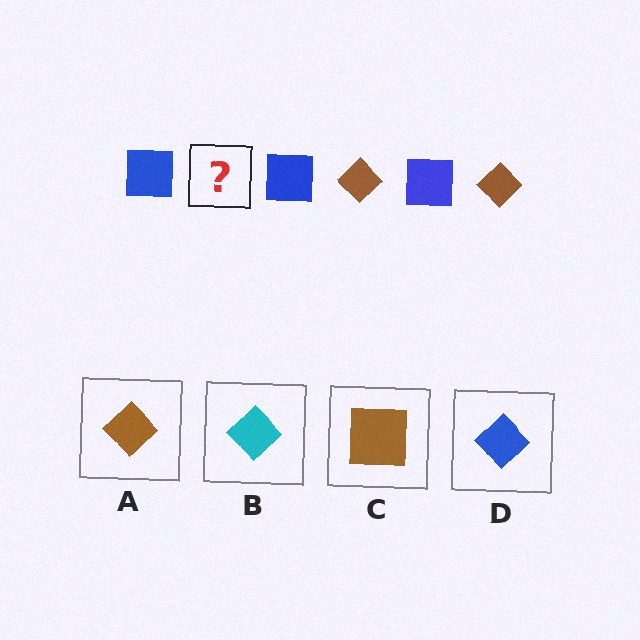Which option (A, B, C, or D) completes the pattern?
A.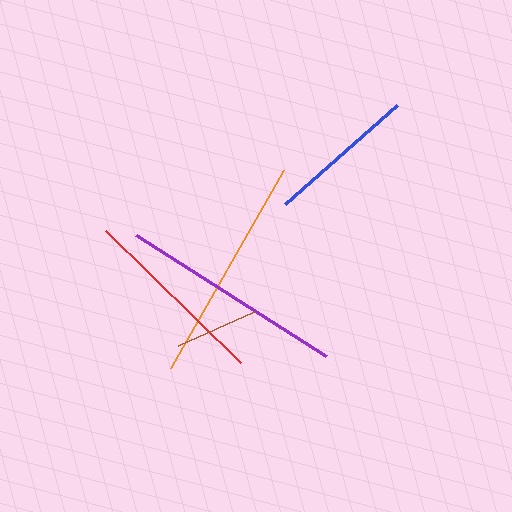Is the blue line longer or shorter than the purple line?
The purple line is longer than the blue line.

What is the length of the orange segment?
The orange segment is approximately 229 pixels long.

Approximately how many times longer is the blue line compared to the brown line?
The blue line is approximately 1.8 times the length of the brown line.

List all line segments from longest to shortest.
From longest to shortest: orange, purple, red, blue, brown.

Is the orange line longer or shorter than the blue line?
The orange line is longer than the blue line.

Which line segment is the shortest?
The brown line is the shortest at approximately 83 pixels.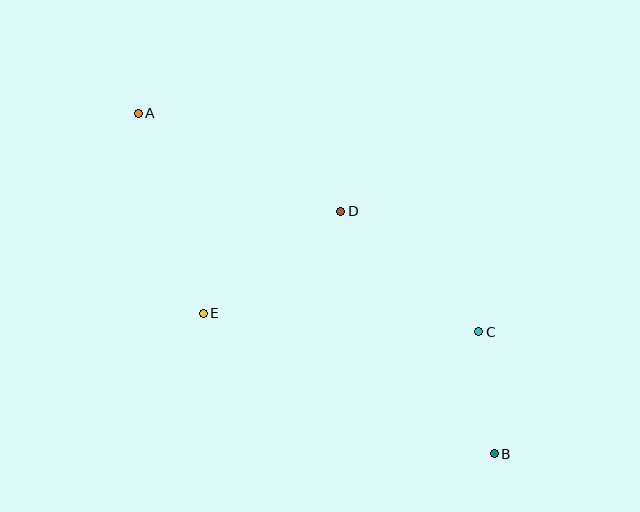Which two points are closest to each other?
Points B and C are closest to each other.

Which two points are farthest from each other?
Points A and B are farthest from each other.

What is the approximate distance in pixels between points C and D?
The distance between C and D is approximately 183 pixels.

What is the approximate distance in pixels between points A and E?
The distance between A and E is approximately 210 pixels.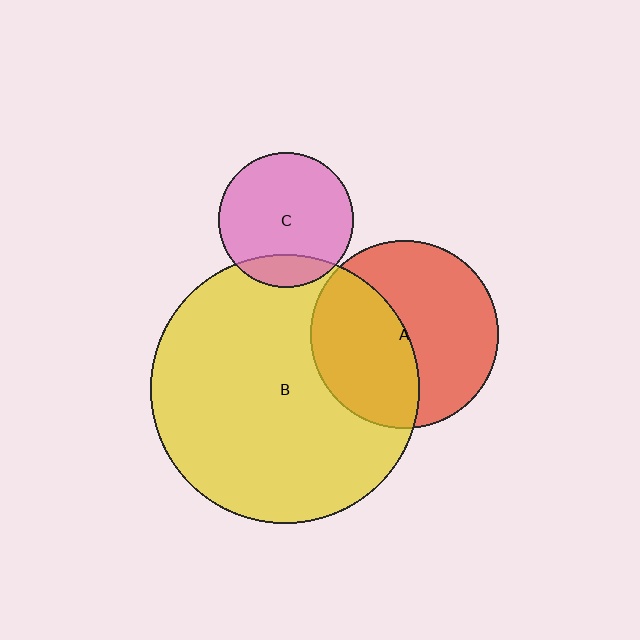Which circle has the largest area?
Circle B (yellow).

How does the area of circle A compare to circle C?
Approximately 2.0 times.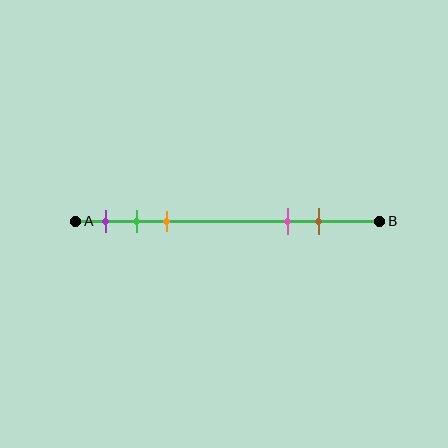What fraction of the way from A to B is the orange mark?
The orange mark is approximately 30% (0.3) of the way from A to B.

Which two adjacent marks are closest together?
The green and orange marks are the closest adjacent pair.